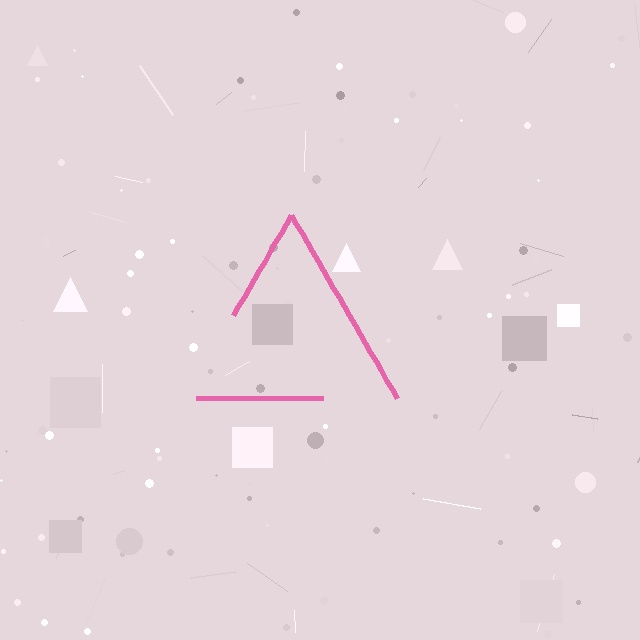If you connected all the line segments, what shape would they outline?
They would outline a triangle.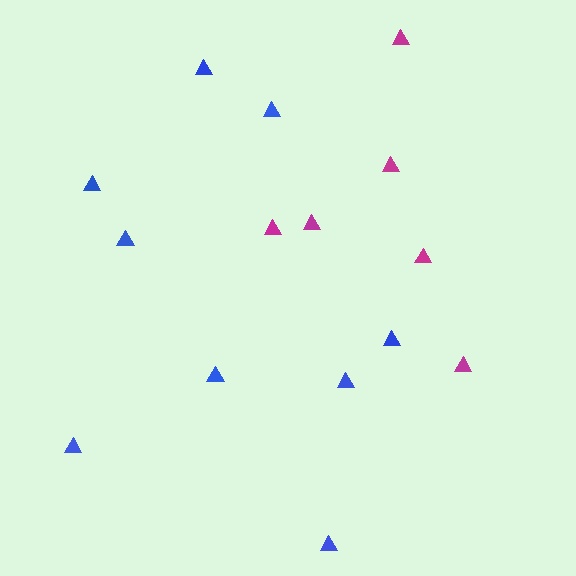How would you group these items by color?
There are 2 groups: one group of blue triangles (9) and one group of magenta triangles (6).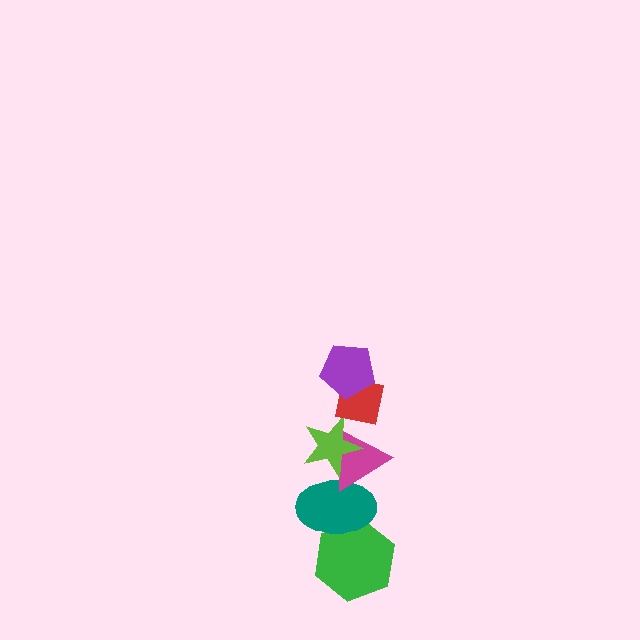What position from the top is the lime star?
The lime star is 3rd from the top.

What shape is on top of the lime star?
The red square is on top of the lime star.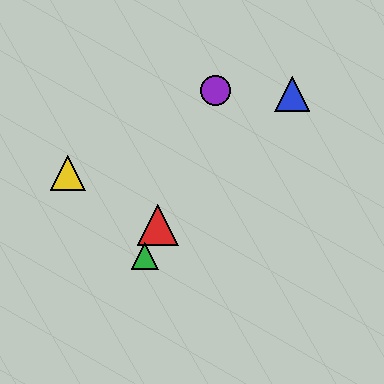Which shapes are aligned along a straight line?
The red triangle, the green triangle, the purple circle are aligned along a straight line.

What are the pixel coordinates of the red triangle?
The red triangle is at (158, 225).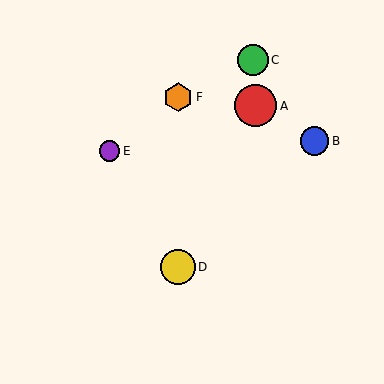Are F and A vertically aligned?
No, F is at x≈178 and A is at x≈255.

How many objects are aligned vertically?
2 objects (D, F) are aligned vertically.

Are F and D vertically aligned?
Yes, both are at x≈178.